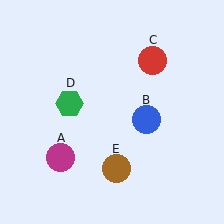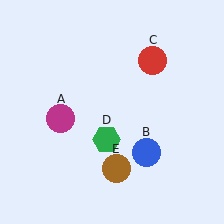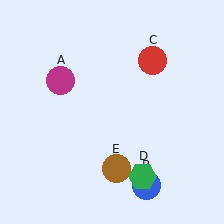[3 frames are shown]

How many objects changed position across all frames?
3 objects changed position: magenta circle (object A), blue circle (object B), green hexagon (object D).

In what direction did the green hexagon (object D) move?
The green hexagon (object D) moved down and to the right.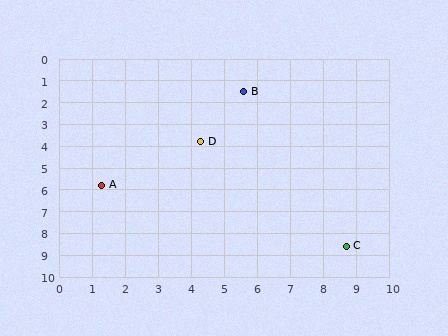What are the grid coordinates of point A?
Point A is at approximately (1.3, 5.8).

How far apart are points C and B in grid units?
Points C and B are about 7.7 grid units apart.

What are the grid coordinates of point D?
Point D is at approximately (4.3, 3.8).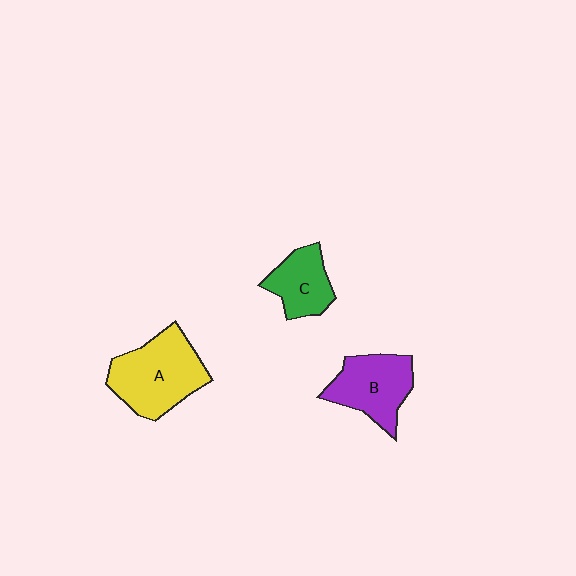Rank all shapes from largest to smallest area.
From largest to smallest: A (yellow), B (purple), C (green).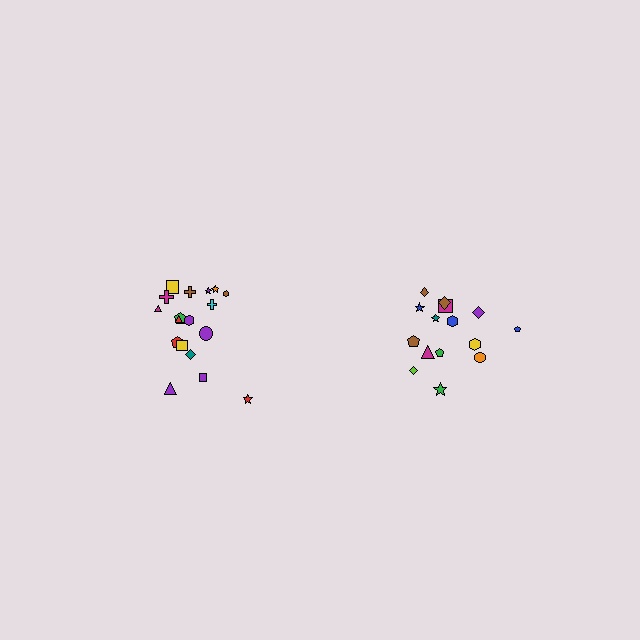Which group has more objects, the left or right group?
The left group.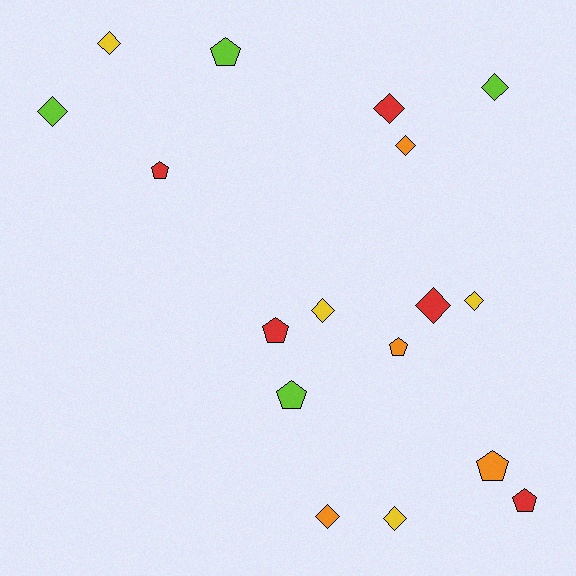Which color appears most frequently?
Red, with 5 objects.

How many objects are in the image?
There are 17 objects.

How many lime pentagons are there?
There are 2 lime pentagons.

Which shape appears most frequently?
Diamond, with 10 objects.